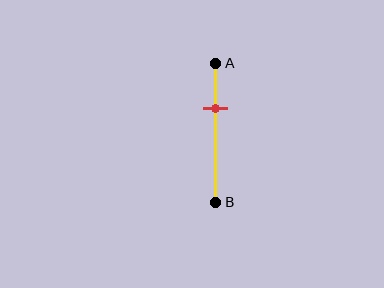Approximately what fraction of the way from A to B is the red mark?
The red mark is approximately 30% of the way from A to B.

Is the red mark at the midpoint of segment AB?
No, the mark is at about 30% from A, not at the 50% midpoint.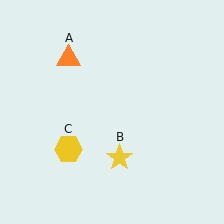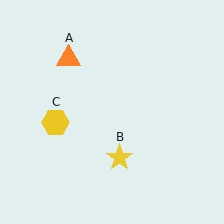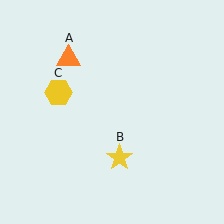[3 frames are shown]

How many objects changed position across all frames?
1 object changed position: yellow hexagon (object C).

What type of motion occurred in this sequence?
The yellow hexagon (object C) rotated clockwise around the center of the scene.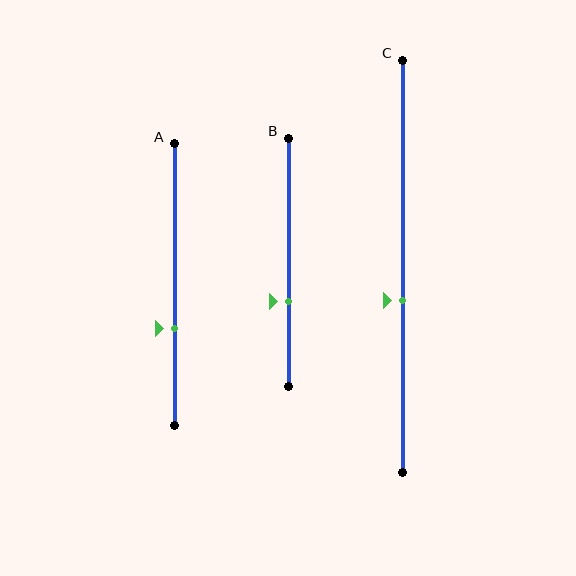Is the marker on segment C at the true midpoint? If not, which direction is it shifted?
No, the marker on segment C is shifted downward by about 8% of the segment length.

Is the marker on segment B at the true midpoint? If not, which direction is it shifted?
No, the marker on segment B is shifted downward by about 16% of the segment length.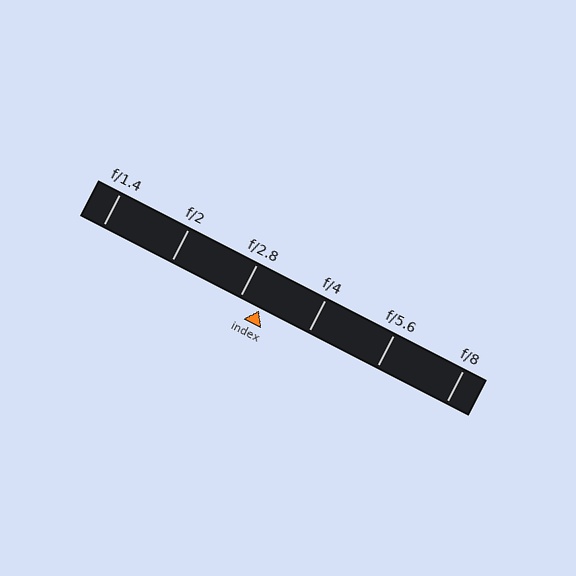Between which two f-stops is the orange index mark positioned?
The index mark is between f/2.8 and f/4.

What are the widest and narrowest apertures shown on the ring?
The widest aperture shown is f/1.4 and the narrowest is f/8.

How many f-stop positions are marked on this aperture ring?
There are 6 f-stop positions marked.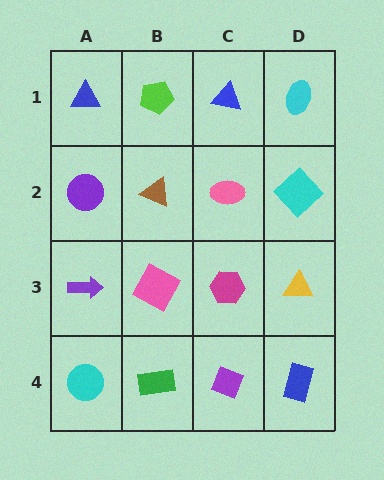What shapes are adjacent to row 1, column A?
A purple circle (row 2, column A), a lime pentagon (row 1, column B).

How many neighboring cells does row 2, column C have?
4.